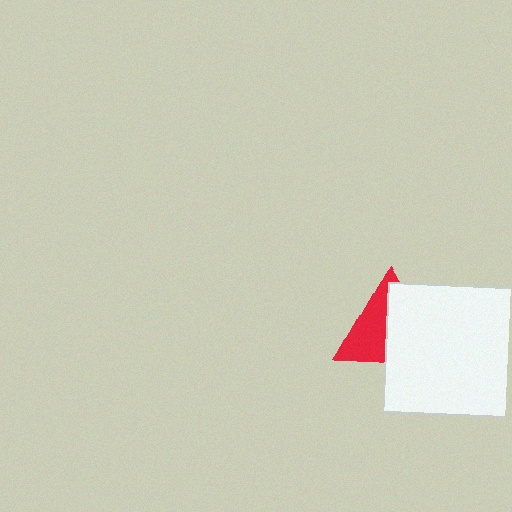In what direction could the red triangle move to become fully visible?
The red triangle could move left. That would shift it out from behind the white square entirely.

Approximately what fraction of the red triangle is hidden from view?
Roughly 52% of the red triangle is hidden behind the white square.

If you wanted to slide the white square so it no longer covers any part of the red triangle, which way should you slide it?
Slide it right — that is the most direct way to separate the two shapes.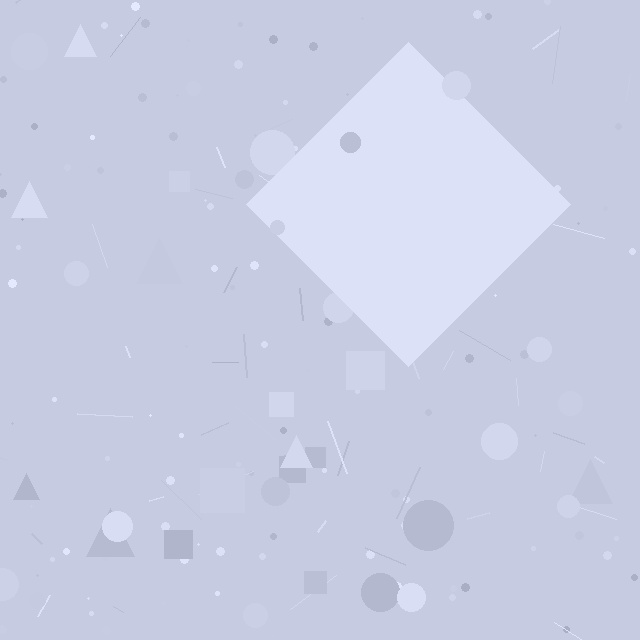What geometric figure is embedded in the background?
A diamond is embedded in the background.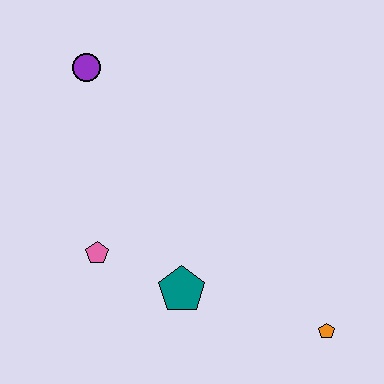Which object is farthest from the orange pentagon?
The purple circle is farthest from the orange pentagon.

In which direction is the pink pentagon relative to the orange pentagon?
The pink pentagon is to the left of the orange pentagon.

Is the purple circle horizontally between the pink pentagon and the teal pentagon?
No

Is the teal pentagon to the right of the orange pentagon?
No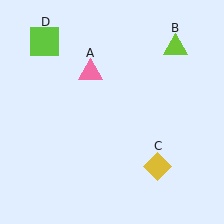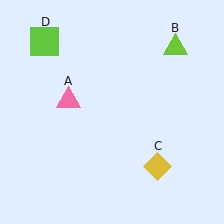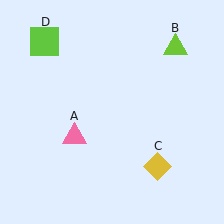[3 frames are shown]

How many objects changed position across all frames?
1 object changed position: pink triangle (object A).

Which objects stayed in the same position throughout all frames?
Lime triangle (object B) and yellow diamond (object C) and lime square (object D) remained stationary.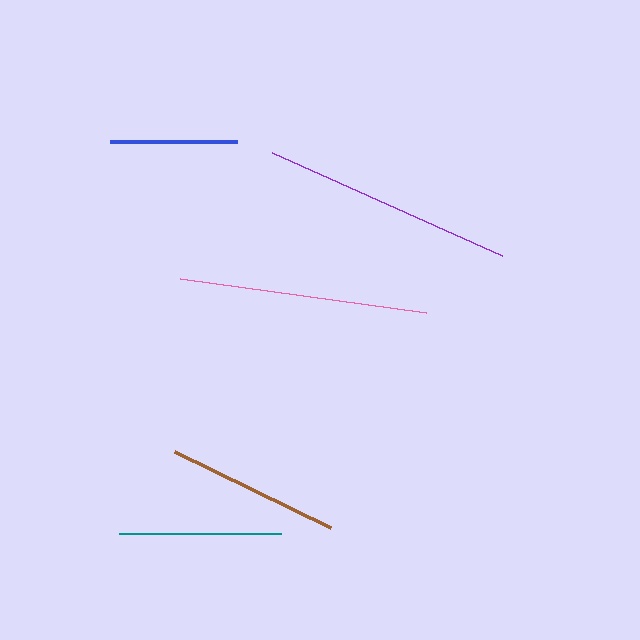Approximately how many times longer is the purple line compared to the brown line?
The purple line is approximately 1.5 times the length of the brown line.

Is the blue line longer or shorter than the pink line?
The pink line is longer than the blue line.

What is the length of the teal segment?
The teal segment is approximately 162 pixels long.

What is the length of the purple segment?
The purple segment is approximately 252 pixels long.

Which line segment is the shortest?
The blue line is the shortest at approximately 128 pixels.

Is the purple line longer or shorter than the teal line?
The purple line is longer than the teal line.